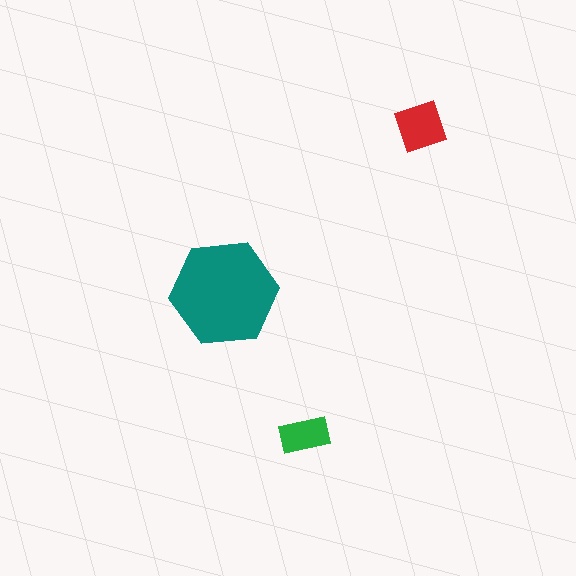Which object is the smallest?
The green rectangle.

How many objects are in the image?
There are 3 objects in the image.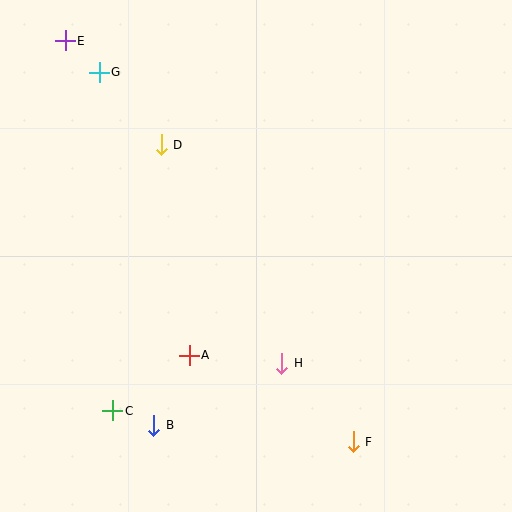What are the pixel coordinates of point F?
Point F is at (353, 442).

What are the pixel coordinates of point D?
Point D is at (161, 145).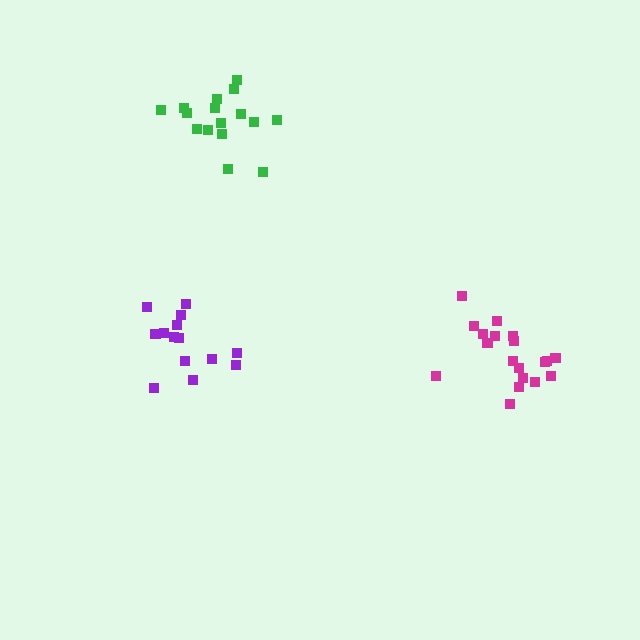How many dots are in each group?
Group 1: 16 dots, Group 2: 19 dots, Group 3: 14 dots (49 total).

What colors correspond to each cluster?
The clusters are colored: green, magenta, purple.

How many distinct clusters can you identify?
There are 3 distinct clusters.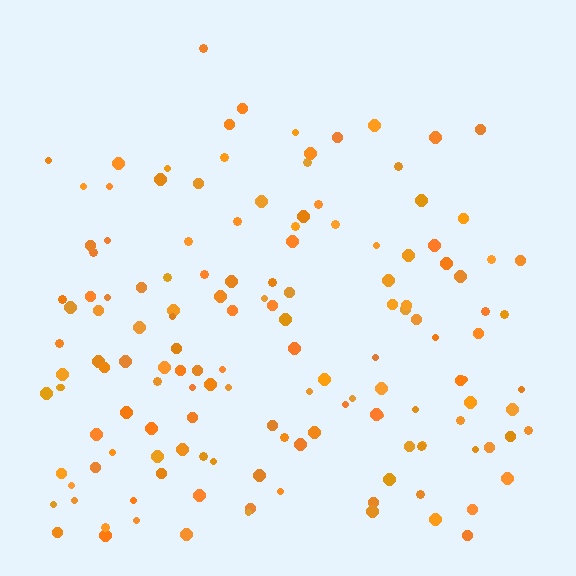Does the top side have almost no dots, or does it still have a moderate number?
Still a moderate number, just noticeably fewer than the bottom.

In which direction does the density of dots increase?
From top to bottom, with the bottom side densest.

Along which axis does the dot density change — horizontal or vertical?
Vertical.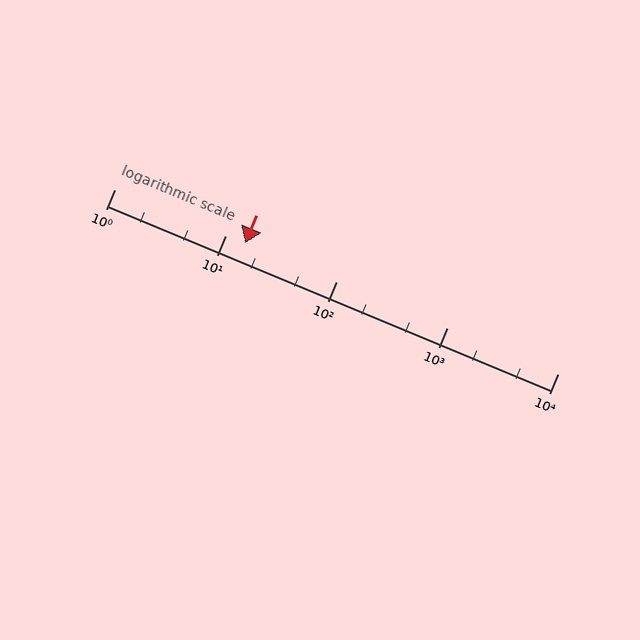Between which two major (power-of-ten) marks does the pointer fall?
The pointer is between 10 and 100.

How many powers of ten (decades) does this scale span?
The scale spans 4 decades, from 1 to 10000.